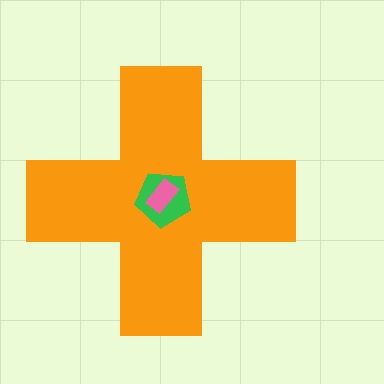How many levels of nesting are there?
3.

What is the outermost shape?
The orange cross.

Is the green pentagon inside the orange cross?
Yes.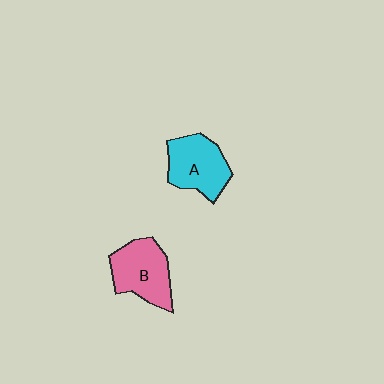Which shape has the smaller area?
Shape A (cyan).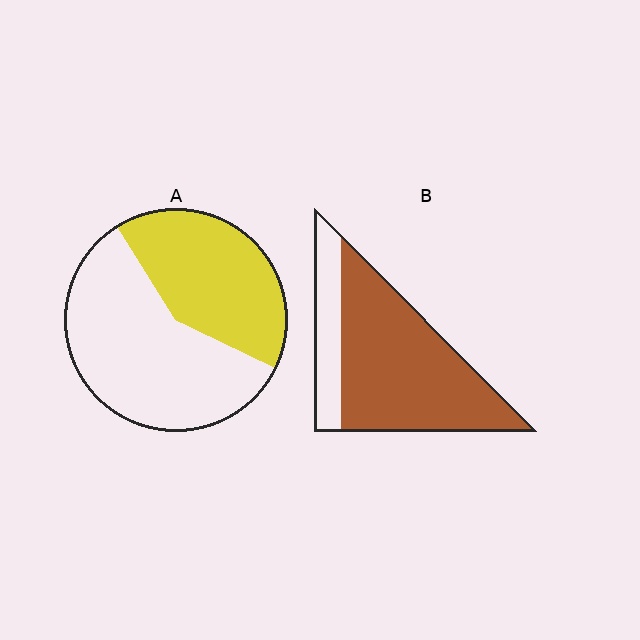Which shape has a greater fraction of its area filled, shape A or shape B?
Shape B.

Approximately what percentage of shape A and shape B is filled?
A is approximately 40% and B is approximately 75%.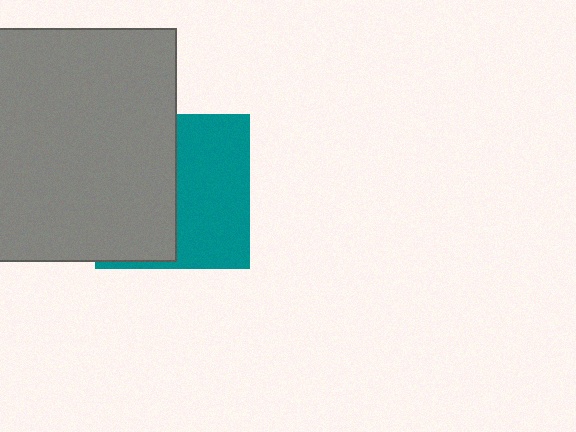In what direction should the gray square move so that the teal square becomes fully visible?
The gray square should move left. That is the shortest direction to clear the overlap and leave the teal square fully visible.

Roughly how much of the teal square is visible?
About half of it is visible (roughly 49%).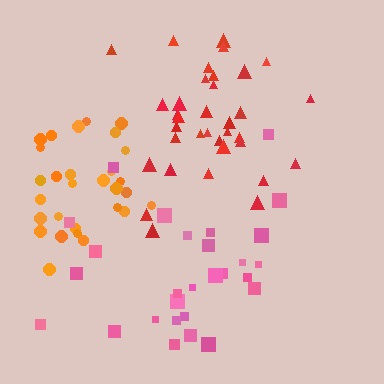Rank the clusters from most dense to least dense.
red, orange, pink.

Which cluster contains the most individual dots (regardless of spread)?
Red (35).